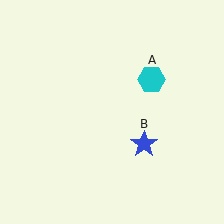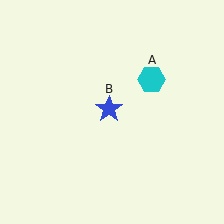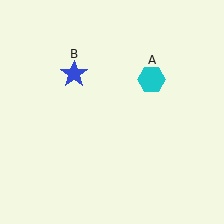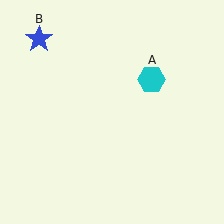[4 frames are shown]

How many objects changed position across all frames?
1 object changed position: blue star (object B).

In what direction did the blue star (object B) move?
The blue star (object B) moved up and to the left.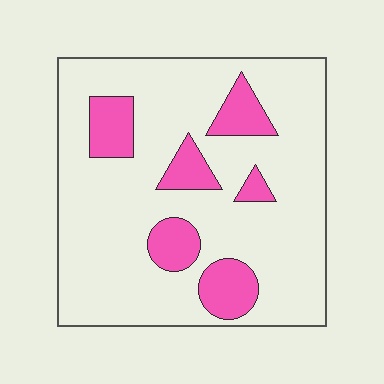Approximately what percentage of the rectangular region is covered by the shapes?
Approximately 20%.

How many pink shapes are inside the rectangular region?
6.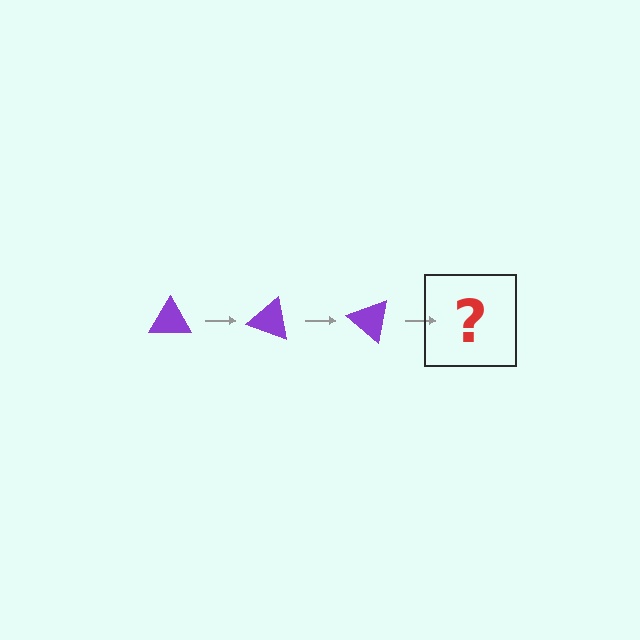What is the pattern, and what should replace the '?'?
The pattern is that the triangle rotates 20 degrees each step. The '?' should be a purple triangle rotated 60 degrees.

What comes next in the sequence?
The next element should be a purple triangle rotated 60 degrees.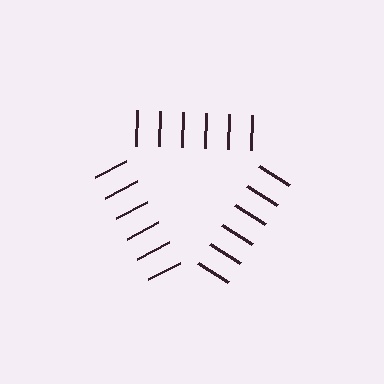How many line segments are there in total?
18 — 6 along each of the 3 edges.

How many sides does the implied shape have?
3 sides — the line-ends trace a triangle.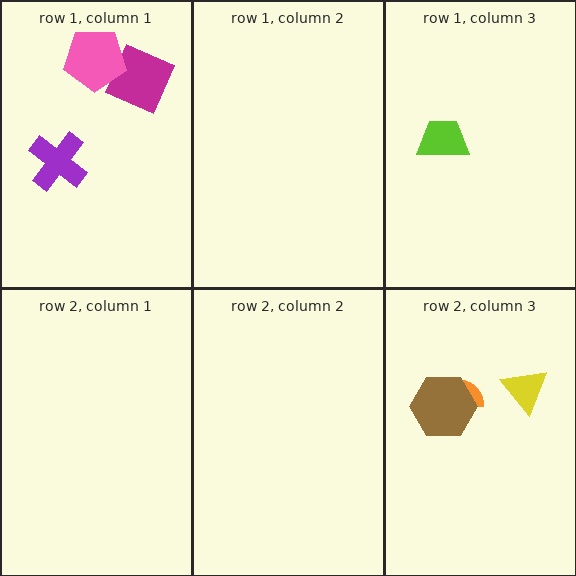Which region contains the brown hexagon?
The row 2, column 3 region.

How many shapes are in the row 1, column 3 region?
1.